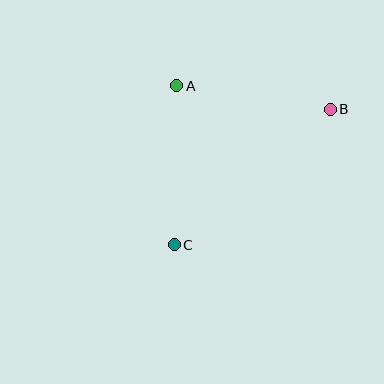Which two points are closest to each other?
Points A and B are closest to each other.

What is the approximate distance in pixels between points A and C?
The distance between A and C is approximately 159 pixels.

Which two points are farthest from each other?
Points B and C are farthest from each other.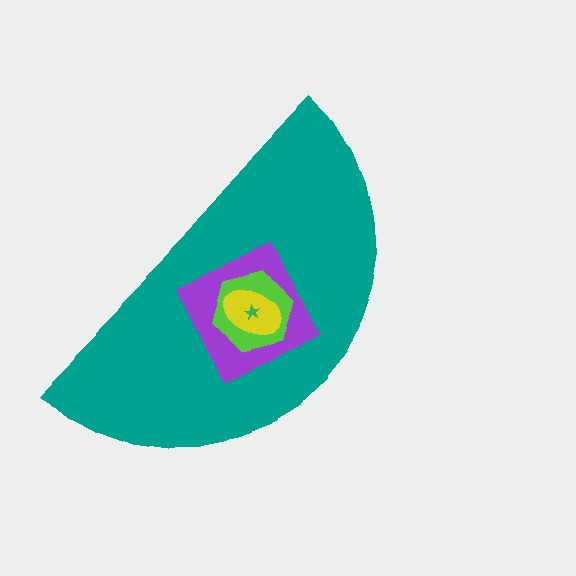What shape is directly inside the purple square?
The lime hexagon.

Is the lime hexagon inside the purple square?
Yes.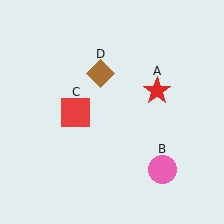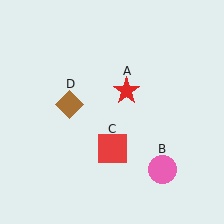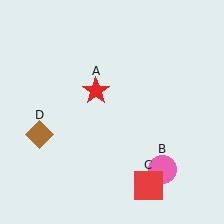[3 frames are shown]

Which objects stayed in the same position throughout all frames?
Pink circle (object B) remained stationary.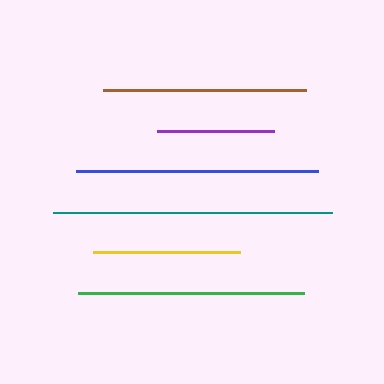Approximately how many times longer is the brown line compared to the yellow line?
The brown line is approximately 1.4 times the length of the yellow line.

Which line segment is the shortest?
The purple line is the shortest at approximately 116 pixels.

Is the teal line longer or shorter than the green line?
The teal line is longer than the green line.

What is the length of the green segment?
The green segment is approximately 225 pixels long.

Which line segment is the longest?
The teal line is the longest at approximately 278 pixels.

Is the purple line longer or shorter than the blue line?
The blue line is longer than the purple line.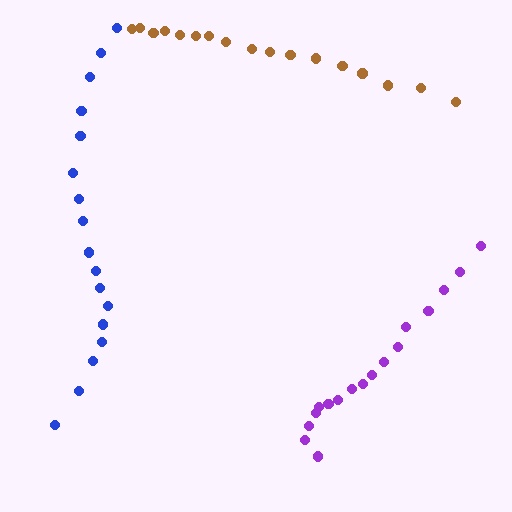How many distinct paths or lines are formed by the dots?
There are 3 distinct paths.